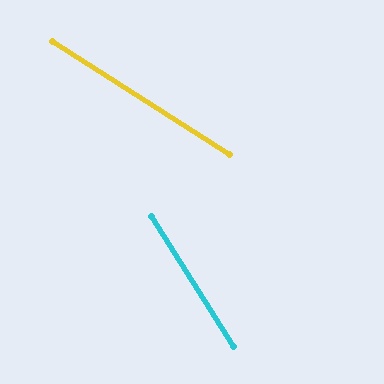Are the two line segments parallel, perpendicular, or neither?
Neither parallel nor perpendicular — they differ by about 25°.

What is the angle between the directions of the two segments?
Approximately 25 degrees.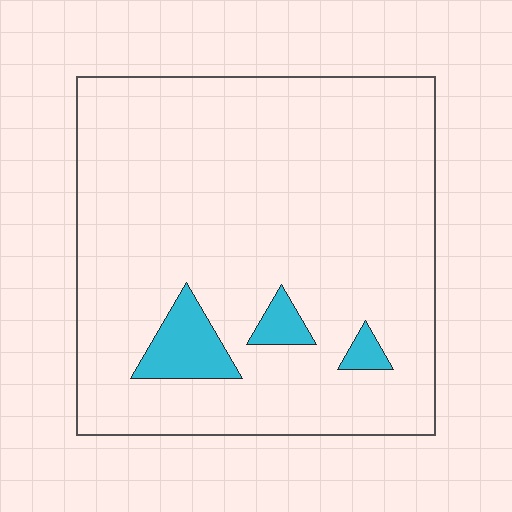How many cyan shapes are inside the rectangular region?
3.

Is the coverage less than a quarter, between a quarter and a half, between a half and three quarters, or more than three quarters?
Less than a quarter.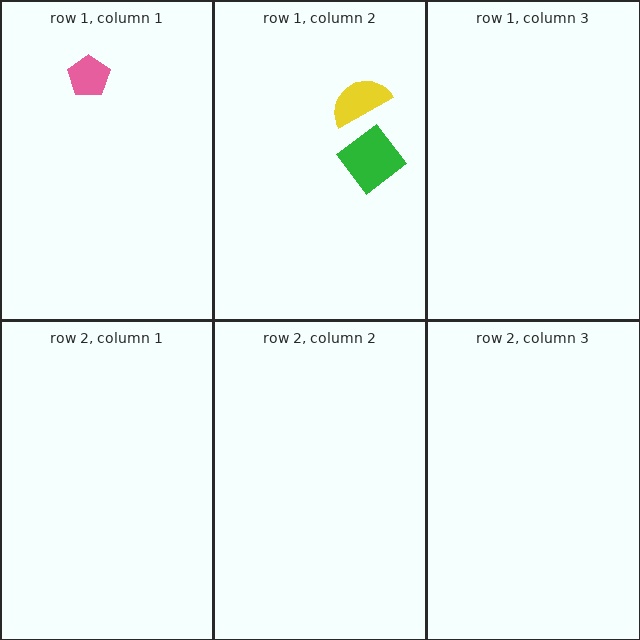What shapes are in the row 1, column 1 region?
The pink pentagon.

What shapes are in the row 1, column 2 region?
The yellow semicircle, the green diamond.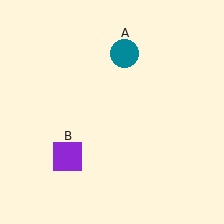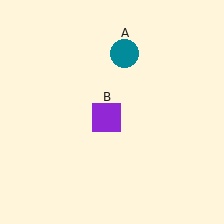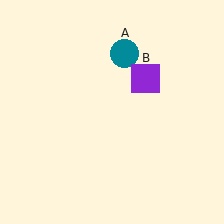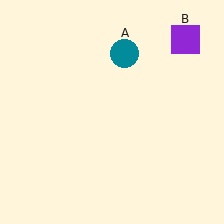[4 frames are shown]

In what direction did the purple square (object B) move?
The purple square (object B) moved up and to the right.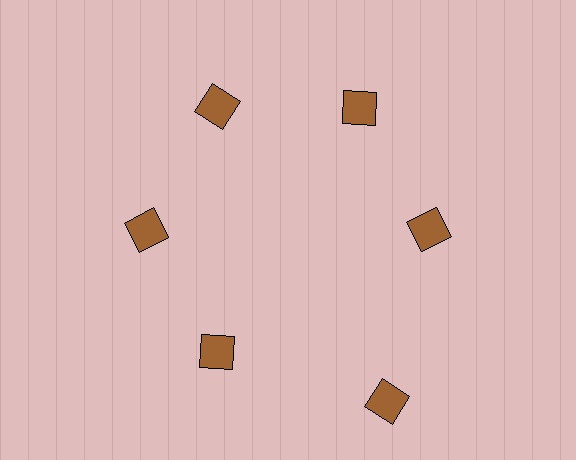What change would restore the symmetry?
The symmetry would be restored by moving it inward, back onto the ring so that all 6 diamonds sit at equal angles and equal distance from the center.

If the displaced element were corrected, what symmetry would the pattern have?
It would have 6-fold rotational symmetry — the pattern would map onto itself every 60 degrees.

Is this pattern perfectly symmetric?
No. The 6 brown diamonds are arranged in a ring, but one element near the 5 o'clock position is pushed outward from the center, breaking the 6-fold rotational symmetry.